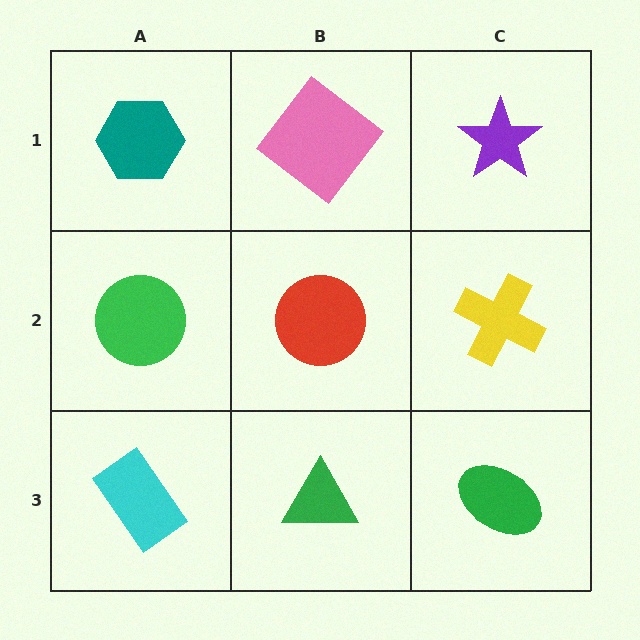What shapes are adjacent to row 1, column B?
A red circle (row 2, column B), a teal hexagon (row 1, column A), a purple star (row 1, column C).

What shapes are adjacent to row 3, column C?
A yellow cross (row 2, column C), a green triangle (row 3, column B).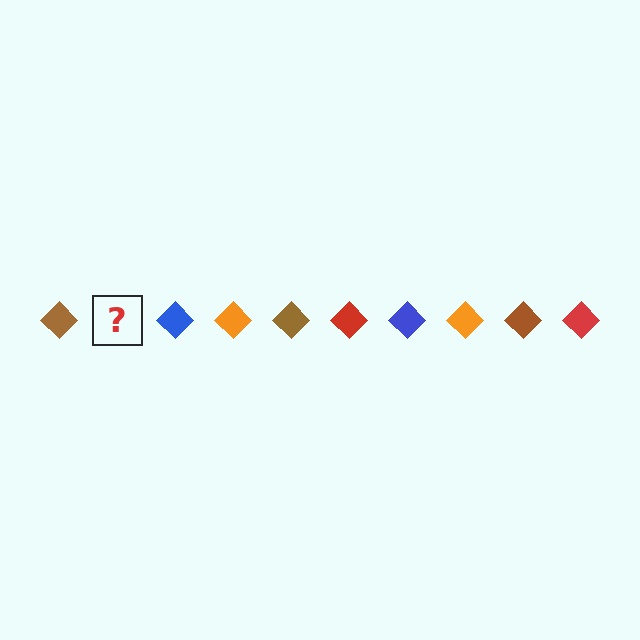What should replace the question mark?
The question mark should be replaced with a red diamond.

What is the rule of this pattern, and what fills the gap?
The rule is that the pattern cycles through brown, red, blue, orange diamonds. The gap should be filled with a red diamond.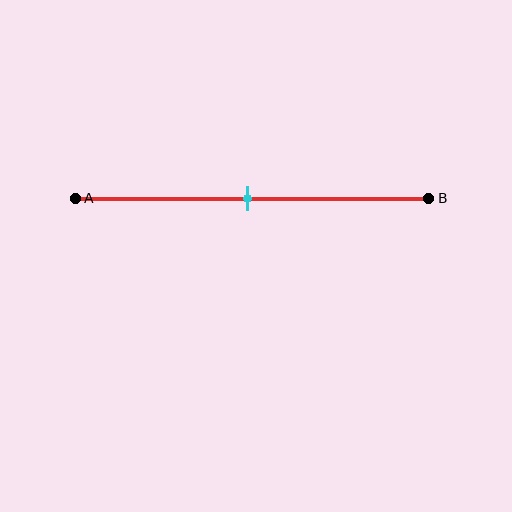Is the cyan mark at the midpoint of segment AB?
Yes, the mark is approximately at the midpoint.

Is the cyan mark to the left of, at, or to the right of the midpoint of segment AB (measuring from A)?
The cyan mark is approximately at the midpoint of segment AB.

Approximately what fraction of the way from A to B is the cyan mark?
The cyan mark is approximately 50% of the way from A to B.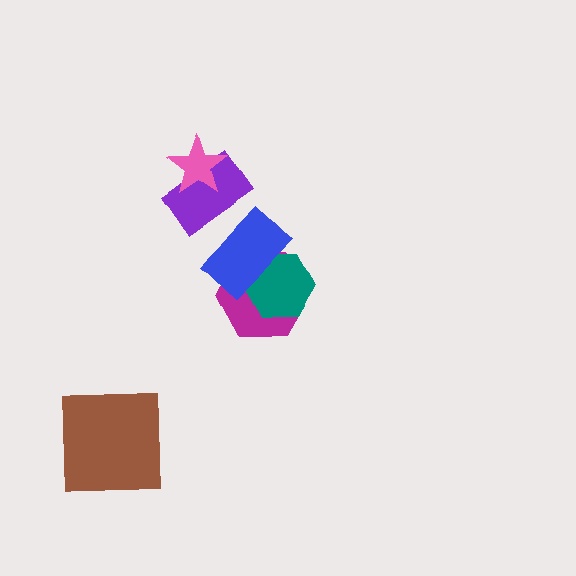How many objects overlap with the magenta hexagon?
2 objects overlap with the magenta hexagon.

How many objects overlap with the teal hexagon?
2 objects overlap with the teal hexagon.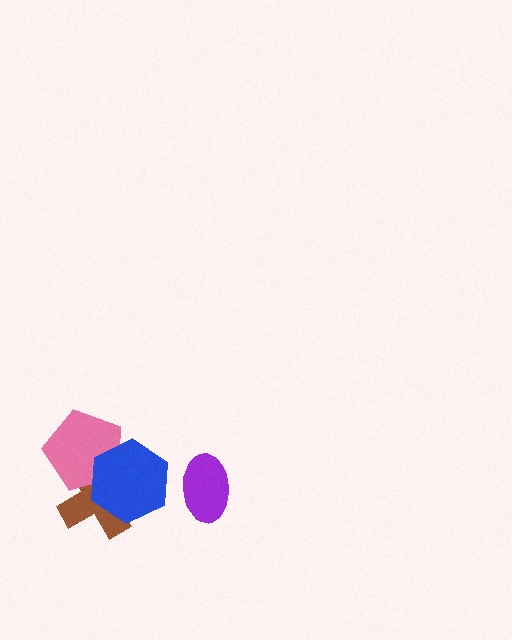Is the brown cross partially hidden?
Yes, it is partially covered by another shape.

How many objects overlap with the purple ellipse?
0 objects overlap with the purple ellipse.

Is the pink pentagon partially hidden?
Yes, it is partially covered by another shape.